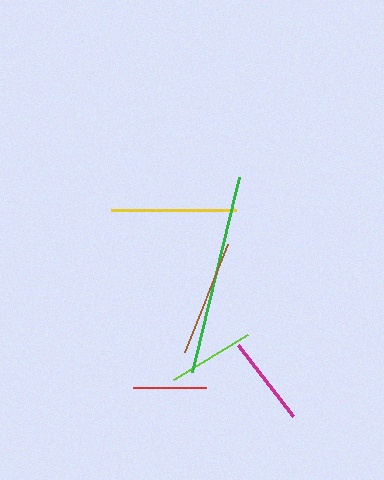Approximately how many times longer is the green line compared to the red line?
The green line is approximately 2.8 times the length of the red line.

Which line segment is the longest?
The green line is the longest at approximately 200 pixels.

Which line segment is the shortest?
The red line is the shortest at approximately 72 pixels.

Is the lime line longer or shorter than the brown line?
The brown line is longer than the lime line.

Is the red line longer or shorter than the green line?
The green line is longer than the red line.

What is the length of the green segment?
The green segment is approximately 200 pixels long.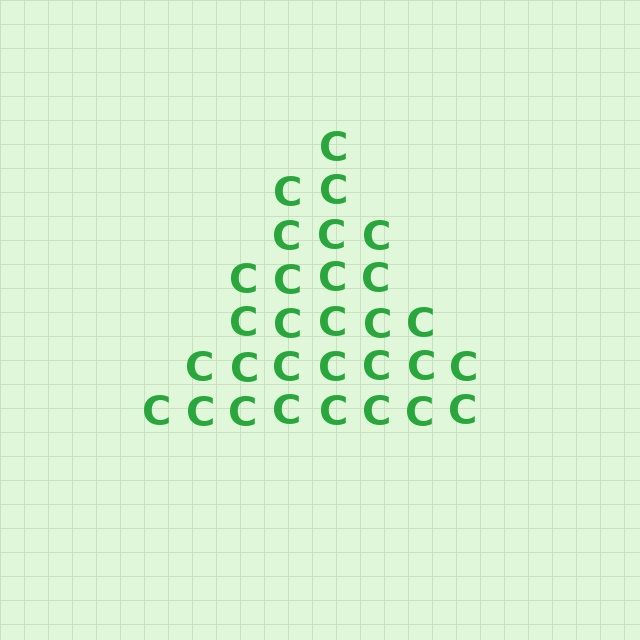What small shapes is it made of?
It is made of small letter C's.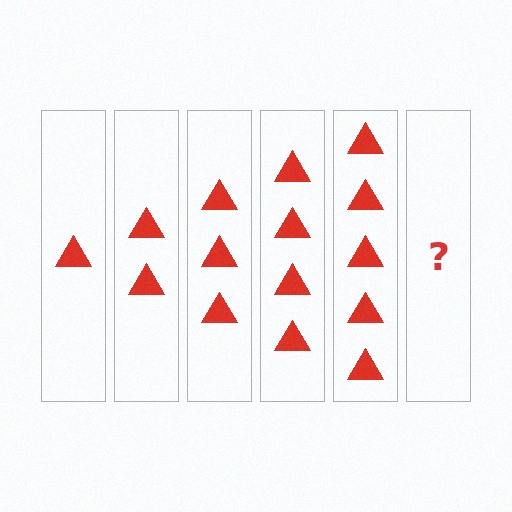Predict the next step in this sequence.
The next step is 6 triangles.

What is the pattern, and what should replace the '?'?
The pattern is that each step adds one more triangle. The '?' should be 6 triangles.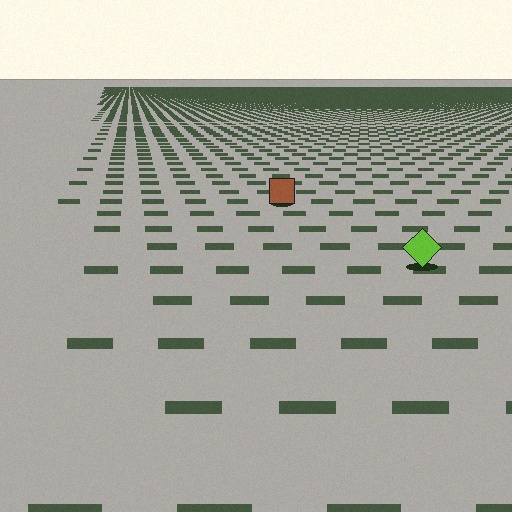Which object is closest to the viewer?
The lime diamond is closest. The texture marks near it are larger and more spread out.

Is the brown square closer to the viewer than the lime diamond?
No. The lime diamond is closer — you can tell from the texture gradient: the ground texture is coarser near it.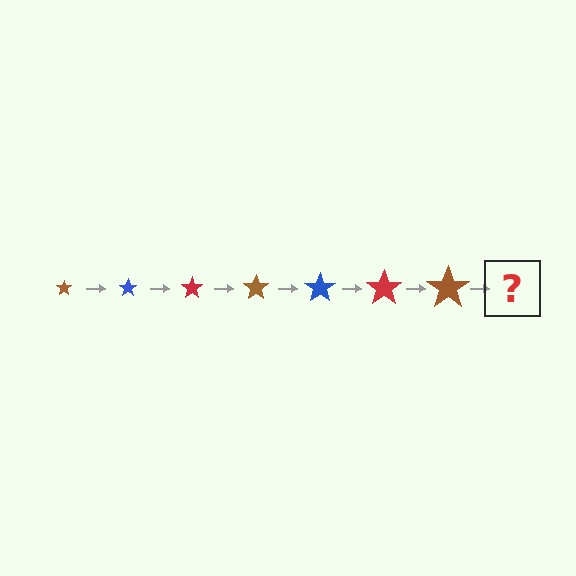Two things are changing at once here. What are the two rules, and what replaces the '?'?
The two rules are that the star grows larger each step and the color cycles through brown, blue, and red. The '?' should be a blue star, larger than the previous one.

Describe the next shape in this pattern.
It should be a blue star, larger than the previous one.